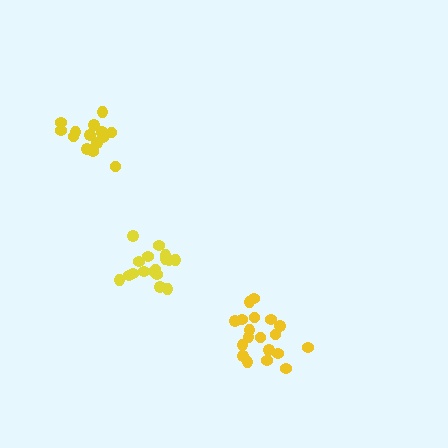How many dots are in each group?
Group 1: 19 dots, Group 2: 17 dots, Group 3: 15 dots (51 total).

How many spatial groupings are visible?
There are 3 spatial groupings.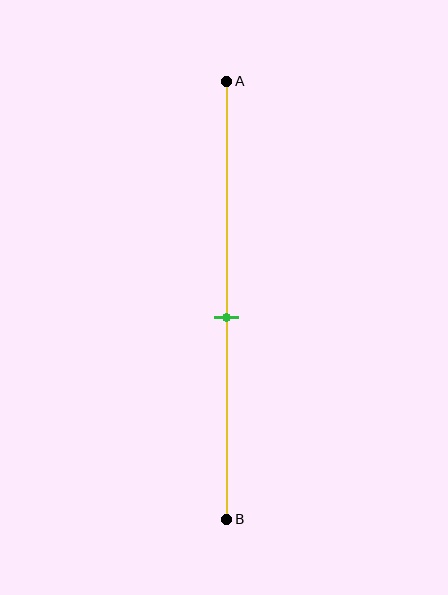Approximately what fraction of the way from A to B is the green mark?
The green mark is approximately 55% of the way from A to B.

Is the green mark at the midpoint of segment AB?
No, the mark is at about 55% from A, not at the 50% midpoint.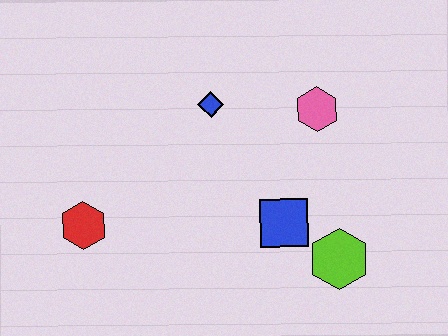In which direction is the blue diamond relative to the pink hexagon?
The blue diamond is to the left of the pink hexagon.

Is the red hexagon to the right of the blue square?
No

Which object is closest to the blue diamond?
The pink hexagon is closest to the blue diamond.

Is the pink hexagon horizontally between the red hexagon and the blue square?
No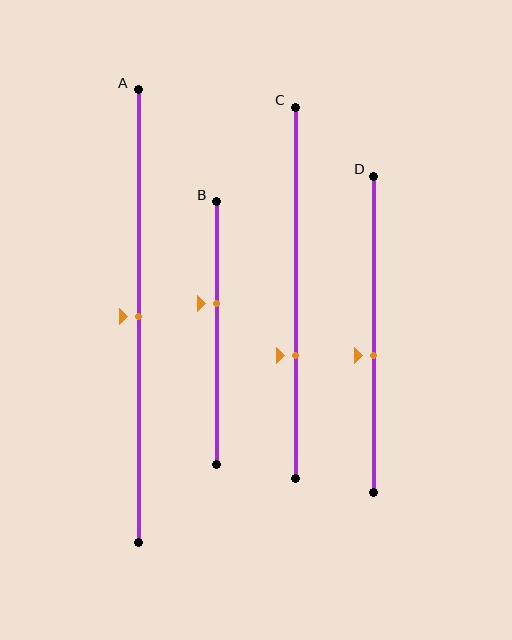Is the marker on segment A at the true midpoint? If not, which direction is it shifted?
Yes, the marker on segment A is at the true midpoint.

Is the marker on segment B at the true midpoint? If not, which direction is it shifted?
No, the marker on segment B is shifted upward by about 11% of the segment length.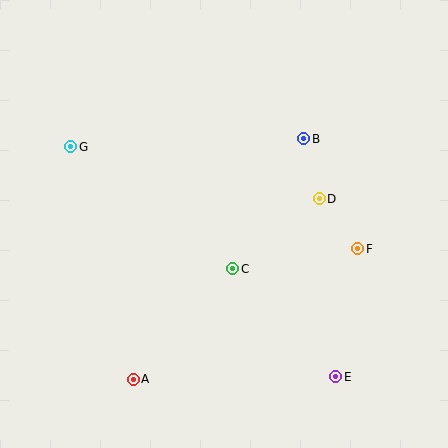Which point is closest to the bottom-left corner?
Point A is closest to the bottom-left corner.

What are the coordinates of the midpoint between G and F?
The midpoint between G and F is at (214, 198).